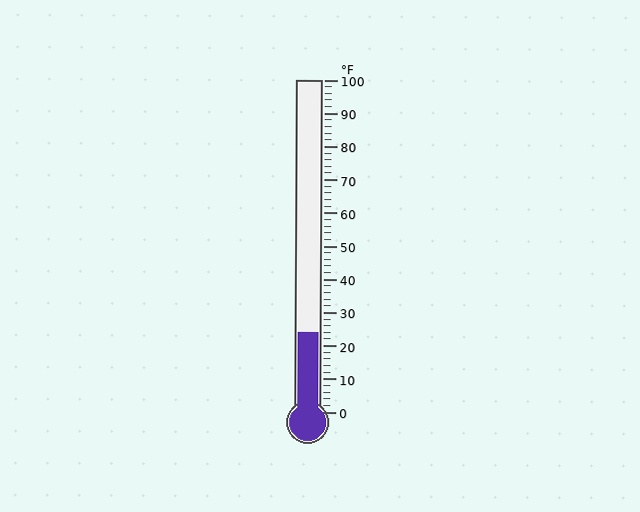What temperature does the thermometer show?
The thermometer shows approximately 24°F.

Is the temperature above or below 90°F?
The temperature is below 90°F.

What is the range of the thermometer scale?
The thermometer scale ranges from 0°F to 100°F.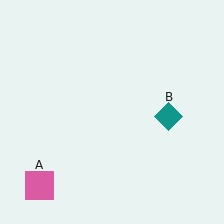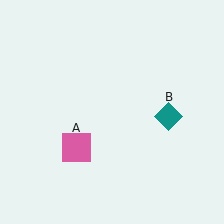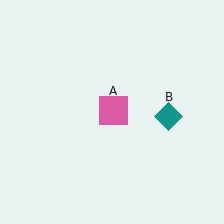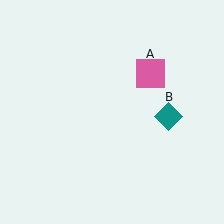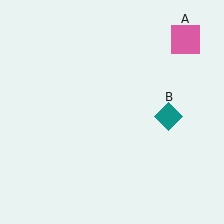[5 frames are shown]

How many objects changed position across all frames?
1 object changed position: pink square (object A).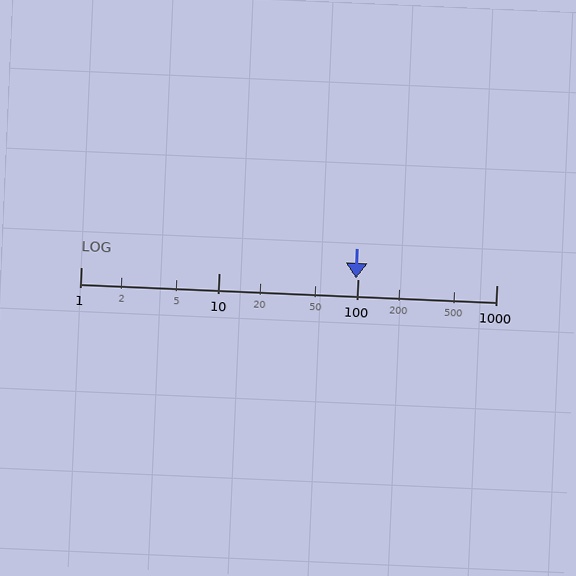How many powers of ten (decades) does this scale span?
The scale spans 3 decades, from 1 to 1000.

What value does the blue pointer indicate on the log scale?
The pointer indicates approximately 97.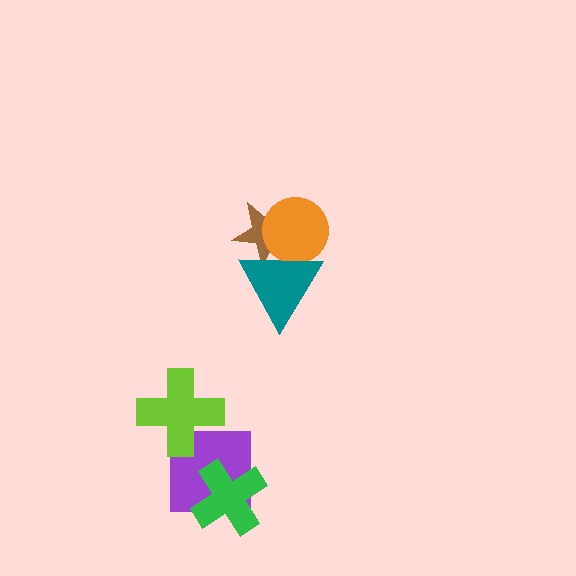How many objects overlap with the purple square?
2 objects overlap with the purple square.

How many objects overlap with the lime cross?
1 object overlaps with the lime cross.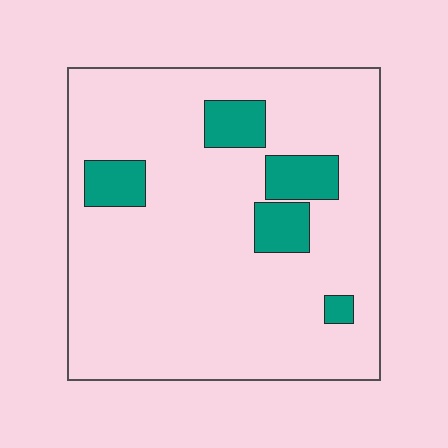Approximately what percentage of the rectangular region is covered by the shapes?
Approximately 15%.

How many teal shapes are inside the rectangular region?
5.